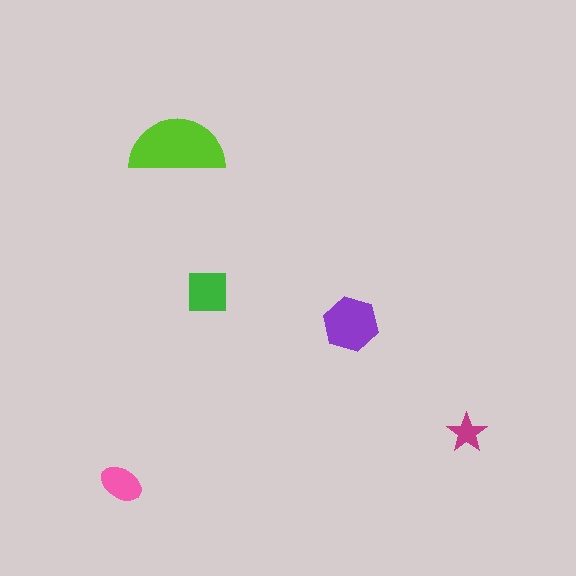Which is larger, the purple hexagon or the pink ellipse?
The purple hexagon.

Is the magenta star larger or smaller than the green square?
Smaller.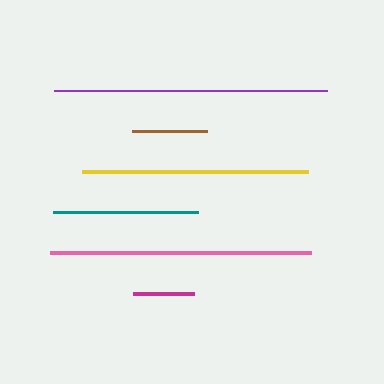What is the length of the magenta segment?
The magenta segment is approximately 60 pixels long.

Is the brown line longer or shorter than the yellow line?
The yellow line is longer than the brown line.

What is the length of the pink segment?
The pink segment is approximately 260 pixels long.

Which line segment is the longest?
The purple line is the longest at approximately 273 pixels.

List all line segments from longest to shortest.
From longest to shortest: purple, pink, yellow, teal, brown, magenta.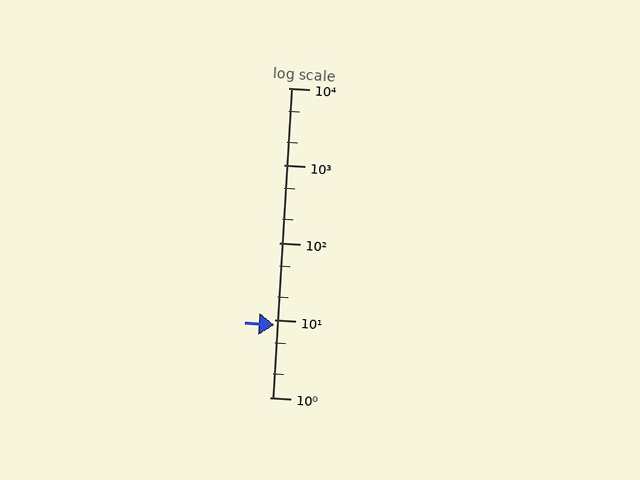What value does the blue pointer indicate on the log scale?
The pointer indicates approximately 8.5.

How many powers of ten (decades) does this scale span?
The scale spans 4 decades, from 1 to 10000.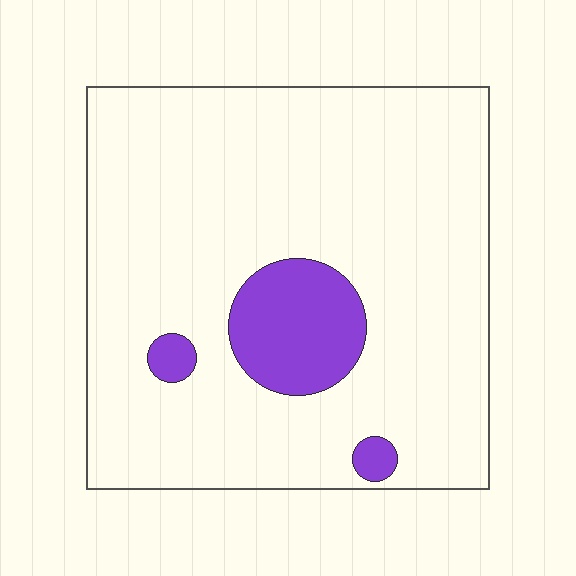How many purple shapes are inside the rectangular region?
3.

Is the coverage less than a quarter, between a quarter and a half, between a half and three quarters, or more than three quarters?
Less than a quarter.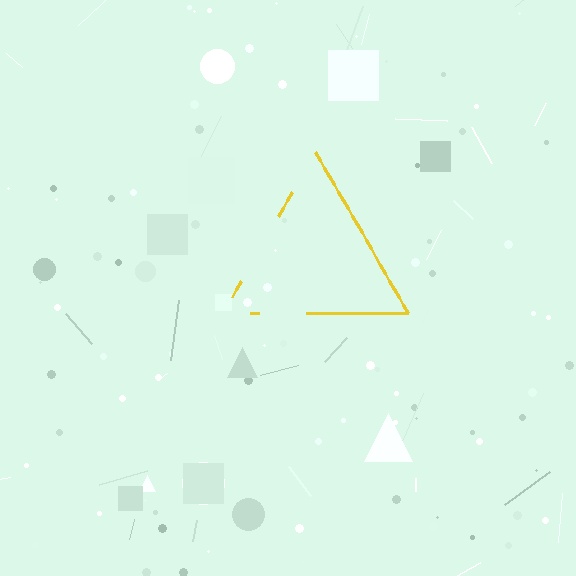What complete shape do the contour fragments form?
The contour fragments form a triangle.